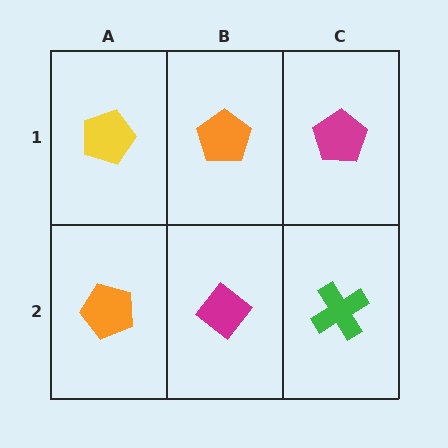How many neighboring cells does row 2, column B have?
3.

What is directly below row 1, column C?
A green cross.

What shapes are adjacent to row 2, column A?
A yellow pentagon (row 1, column A), a magenta diamond (row 2, column B).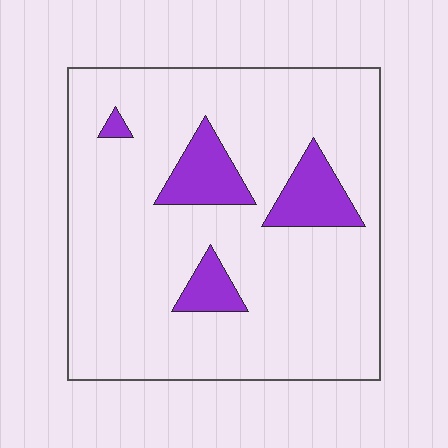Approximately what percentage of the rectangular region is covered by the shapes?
Approximately 15%.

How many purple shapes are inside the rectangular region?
4.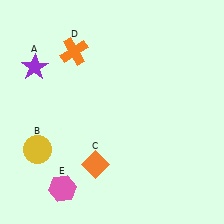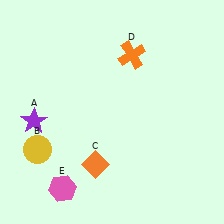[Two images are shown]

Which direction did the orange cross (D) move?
The orange cross (D) moved right.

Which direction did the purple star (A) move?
The purple star (A) moved down.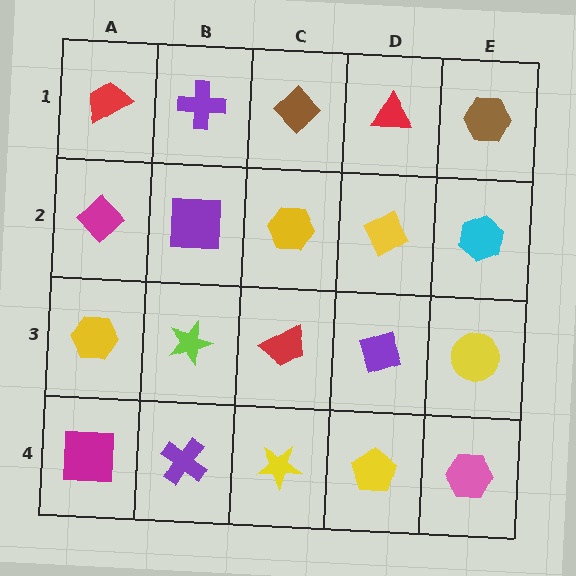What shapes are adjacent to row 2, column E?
A brown hexagon (row 1, column E), a yellow circle (row 3, column E), a yellow diamond (row 2, column D).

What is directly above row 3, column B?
A purple square.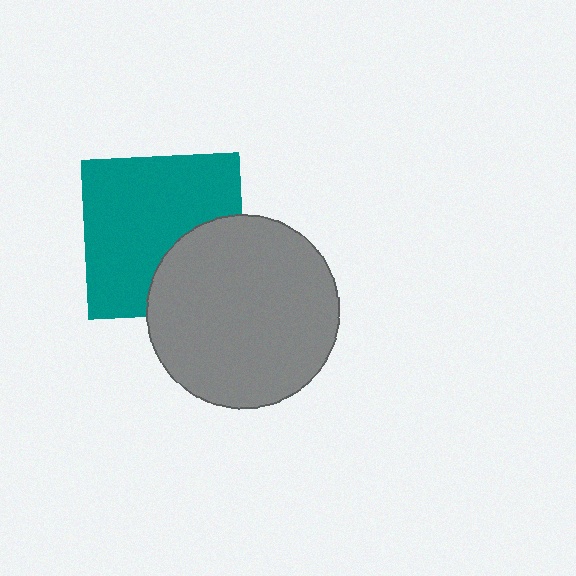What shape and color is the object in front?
The object in front is a gray circle.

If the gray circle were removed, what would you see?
You would see the complete teal square.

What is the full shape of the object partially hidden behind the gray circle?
The partially hidden object is a teal square.